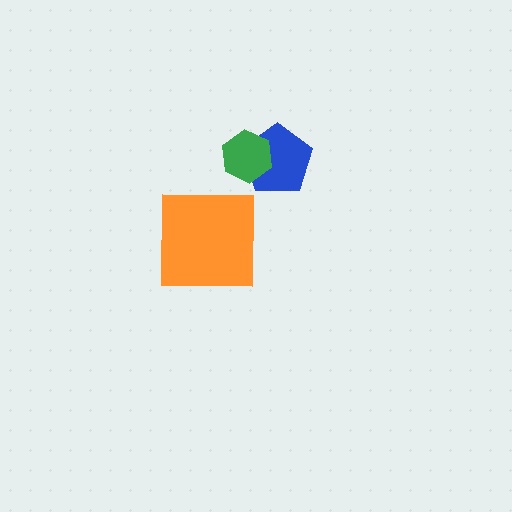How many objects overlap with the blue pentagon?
1 object overlaps with the blue pentagon.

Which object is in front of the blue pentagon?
The green hexagon is in front of the blue pentagon.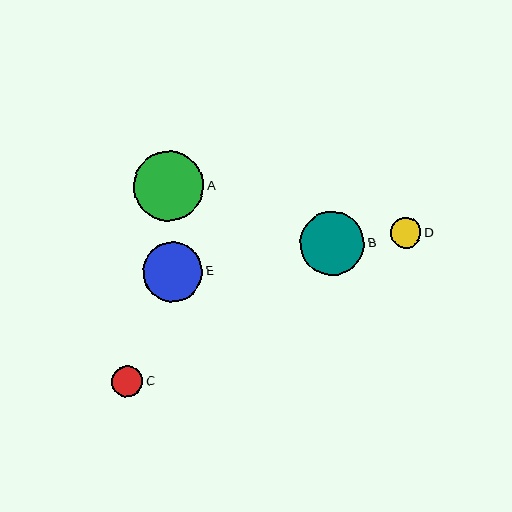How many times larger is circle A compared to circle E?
Circle A is approximately 1.2 times the size of circle E.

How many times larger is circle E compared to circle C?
Circle E is approximately 1.9 times the size of circle C.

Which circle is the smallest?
Circle D is the smallest with a size of approximately 30 pixels.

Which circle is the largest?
Circle A is the largest with a size of approximately 70 pixels.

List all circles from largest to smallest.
From largest to smallest: A, B, E, C, D.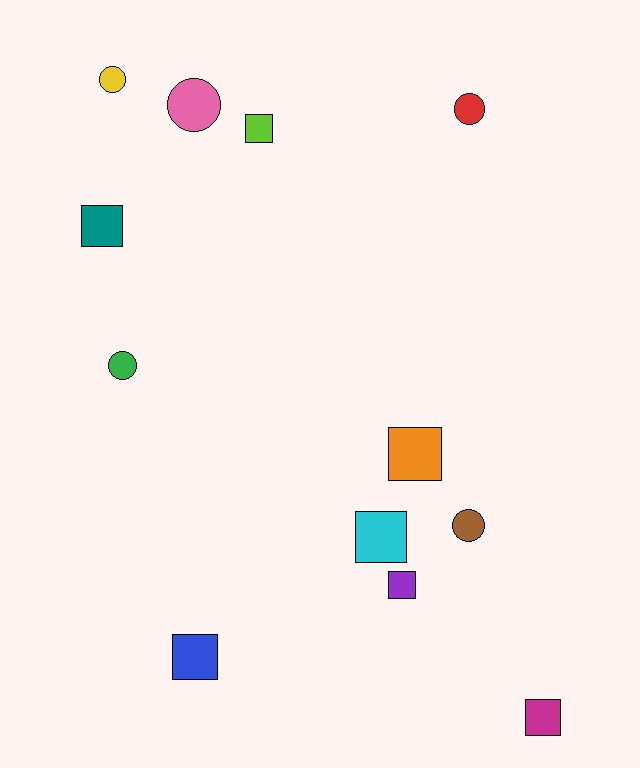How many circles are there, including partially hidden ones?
There are 5 circles.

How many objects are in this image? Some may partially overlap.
There are 12 objects.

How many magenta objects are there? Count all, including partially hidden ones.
There is 1 magenta object.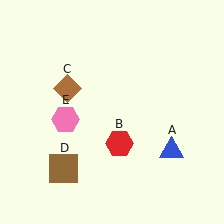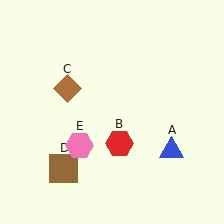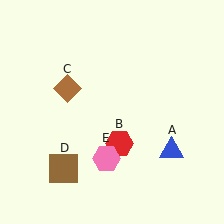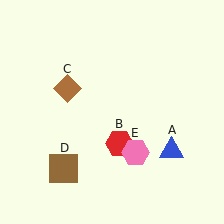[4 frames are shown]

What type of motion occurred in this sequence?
The pink hexagon (object E) rotated counterclockwise around the center of the scene.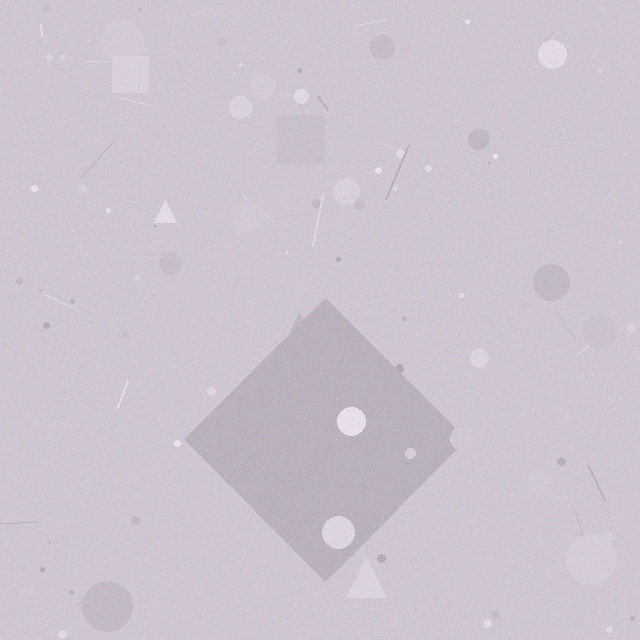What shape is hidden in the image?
A diamond is hidden in the image.